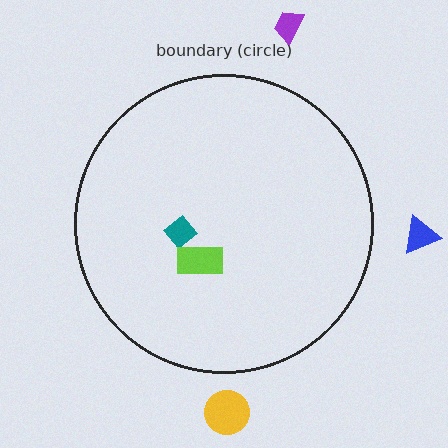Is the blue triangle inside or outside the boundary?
Outside.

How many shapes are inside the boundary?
2 inside, 3 outside.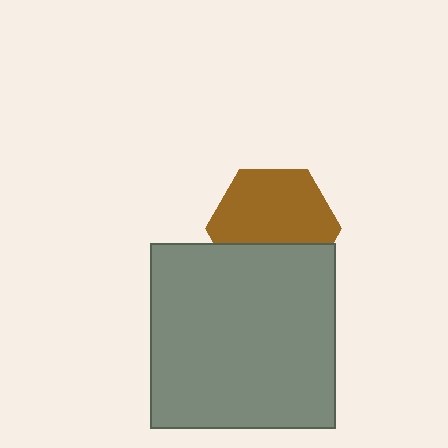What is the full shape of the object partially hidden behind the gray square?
The partially hidden object is a brown hexagon.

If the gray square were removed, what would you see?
You would see the complete brown hexagon.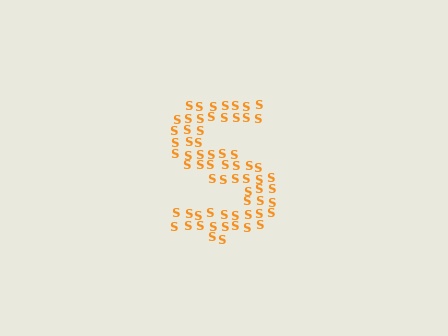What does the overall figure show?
The overall figure shows the letter S.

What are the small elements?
The small elements are letter S's.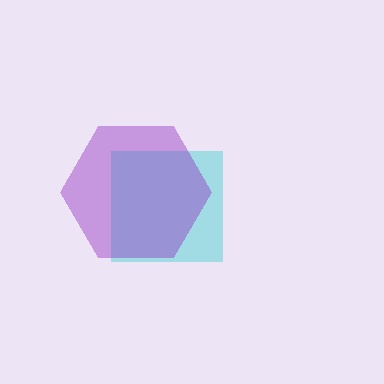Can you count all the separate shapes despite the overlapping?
Yes, there are 2 separate shapes.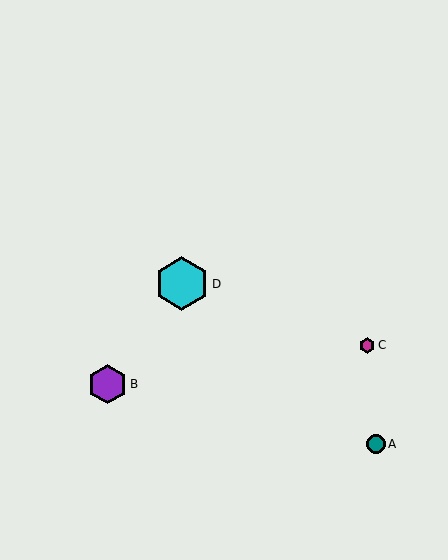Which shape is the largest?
The cyan hexagon (labeled D) is the largest.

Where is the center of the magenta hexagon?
The center of the magenta hexagon is at (367, 345).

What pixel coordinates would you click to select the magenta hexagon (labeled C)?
Click at (367, 345) to select the magenta hexagon C.